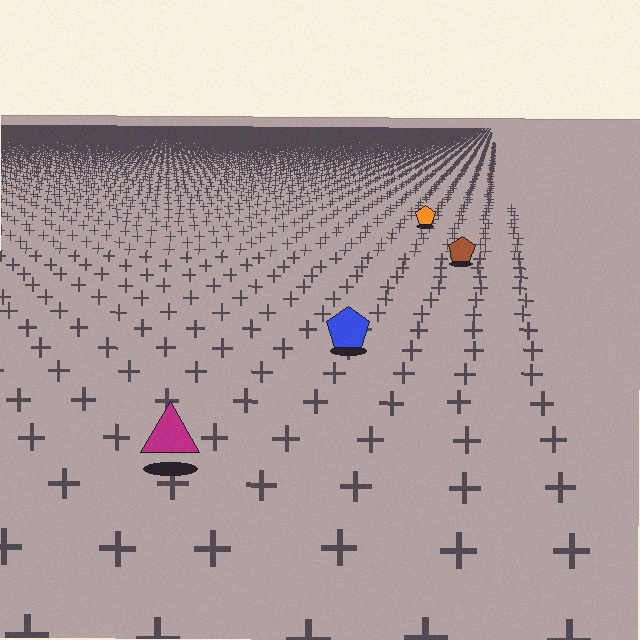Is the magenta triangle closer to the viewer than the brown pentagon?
Yes. The magenta triangle is closer — you can tell from the texture gradient: the ground texture is coarser near it.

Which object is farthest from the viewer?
The orange pentagon is farthest from the viewer. It appears smaller and the ground texture around it is denser.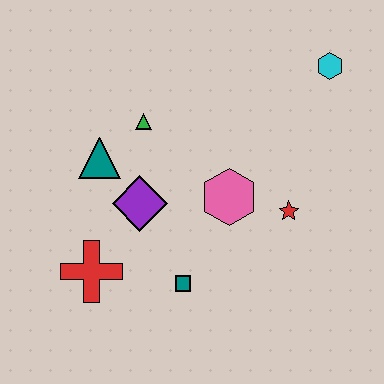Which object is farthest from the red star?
The red cross is farthest from the red star.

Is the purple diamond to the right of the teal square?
No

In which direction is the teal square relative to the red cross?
The teal square is to the right of the red cross.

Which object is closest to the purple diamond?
The teal triangle is closest to the purple diamond.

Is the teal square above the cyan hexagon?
No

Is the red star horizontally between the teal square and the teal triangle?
No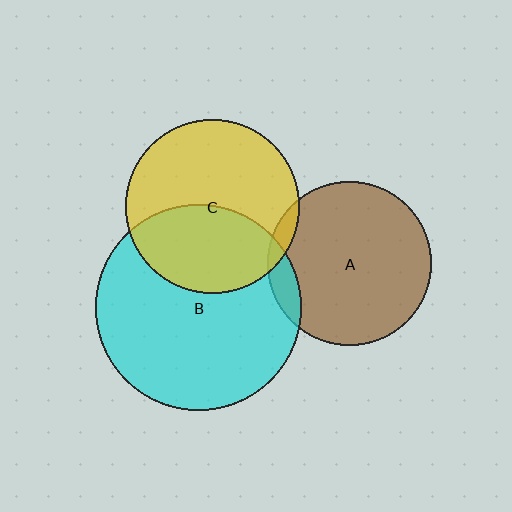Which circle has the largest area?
Circle B (cyan).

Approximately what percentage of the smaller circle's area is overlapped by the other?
Approximately 10%.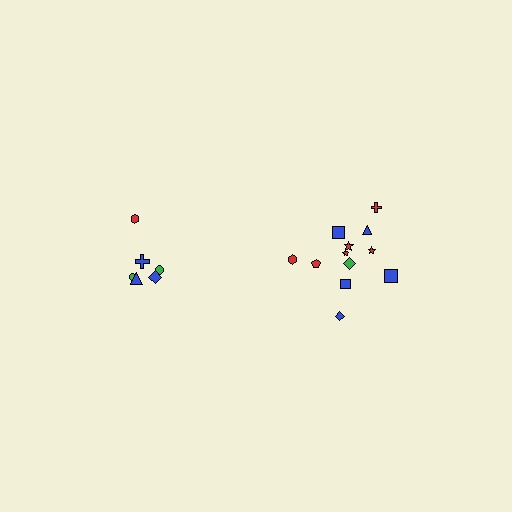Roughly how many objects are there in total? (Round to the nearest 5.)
Roughly 20 objects in total.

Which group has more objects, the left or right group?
The right group.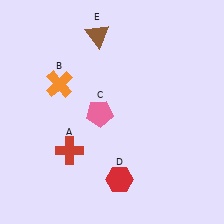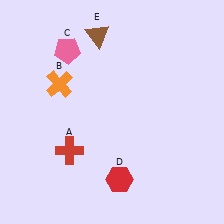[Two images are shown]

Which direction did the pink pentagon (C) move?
The pink pentagon (C) moved up.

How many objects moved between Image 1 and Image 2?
1 object moved between the two images.